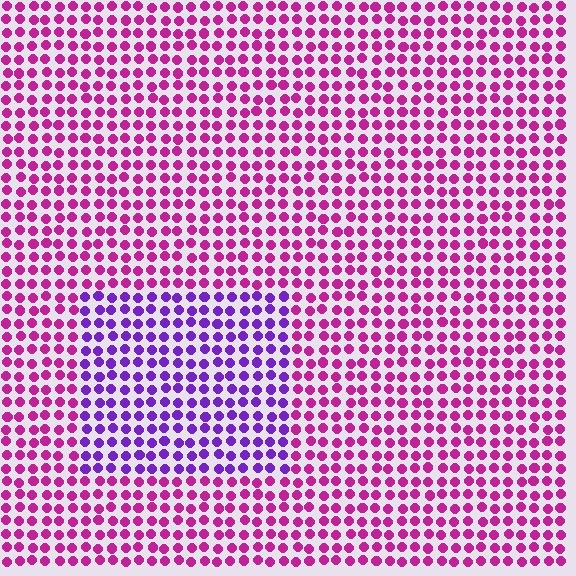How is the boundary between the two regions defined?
The boundary is defined purely by a slight shift in hue (about 44 degrees). Spacing, size, and orientation are identical on both sides.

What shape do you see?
I see a rectangle.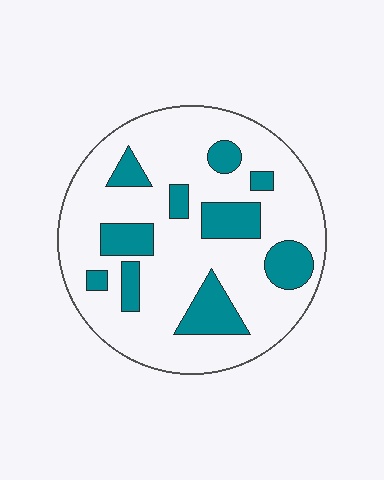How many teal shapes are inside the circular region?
10.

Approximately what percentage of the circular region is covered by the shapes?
Approximately 25%.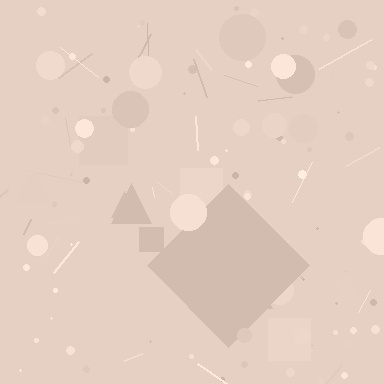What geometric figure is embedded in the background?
A diamond is embedded in the background.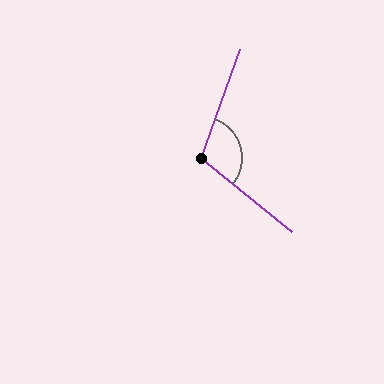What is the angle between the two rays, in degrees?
Approximately 109 degrees.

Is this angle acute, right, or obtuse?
It is obtuse.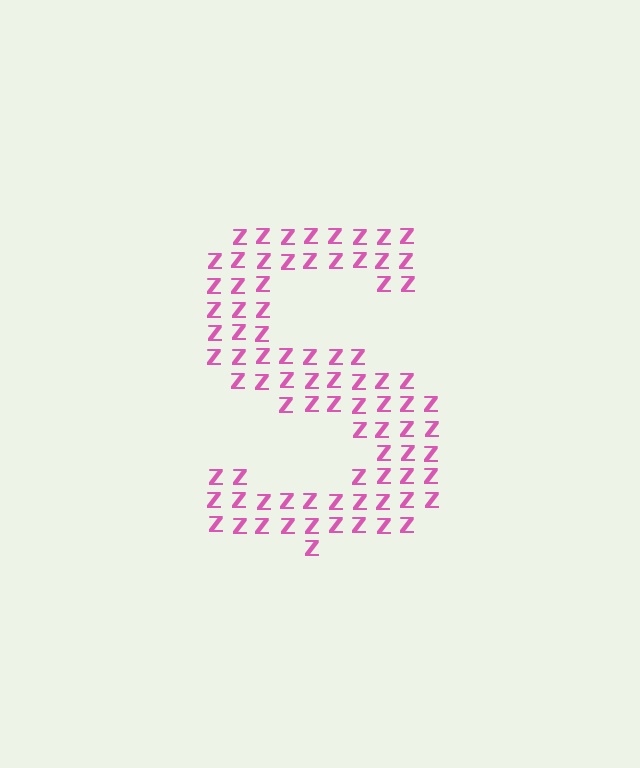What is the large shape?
The large shape is the letter S.